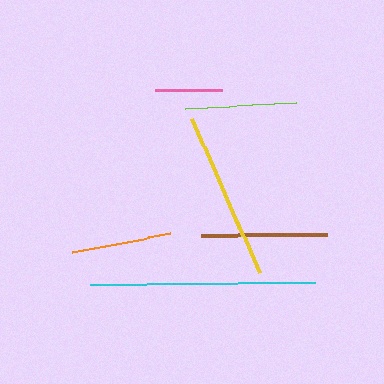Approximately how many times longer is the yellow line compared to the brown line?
The yellow line is approximately 1.3 times the length of the brown line.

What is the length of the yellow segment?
The yellow segment is approximately 168 pixels long.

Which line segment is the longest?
The cyan line is the longest at approximately 225 pixels.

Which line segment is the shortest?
The pink line is the shortest at approximately 66 pixels.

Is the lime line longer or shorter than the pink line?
The lime line is longer than the pink line.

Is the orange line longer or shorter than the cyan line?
The cyan line is longer than the orange line.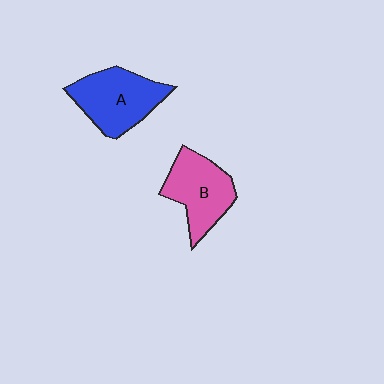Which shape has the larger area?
Shape A (blue).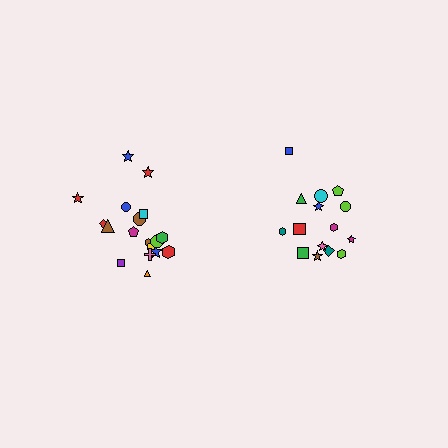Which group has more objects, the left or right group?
The left group.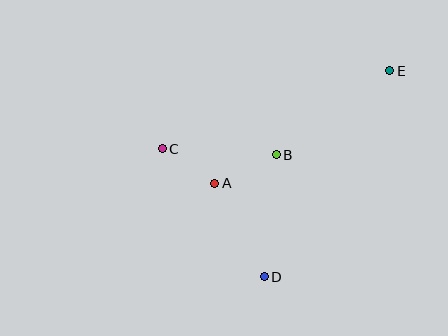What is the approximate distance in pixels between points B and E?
The distance between B and E is approximately 142 pixels.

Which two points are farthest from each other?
Points D and E are farthest from each other.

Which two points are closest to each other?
Points A and C are closest to each other.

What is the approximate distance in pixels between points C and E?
The distance between C and E is approximately 241 pixels.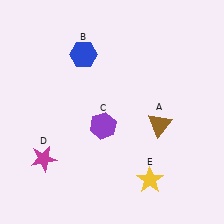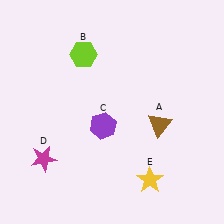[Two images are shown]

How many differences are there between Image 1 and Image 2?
There is 1 difference between the two images.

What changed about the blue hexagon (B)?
In Image 1, B is blue. In Image 2, it changed to lime.